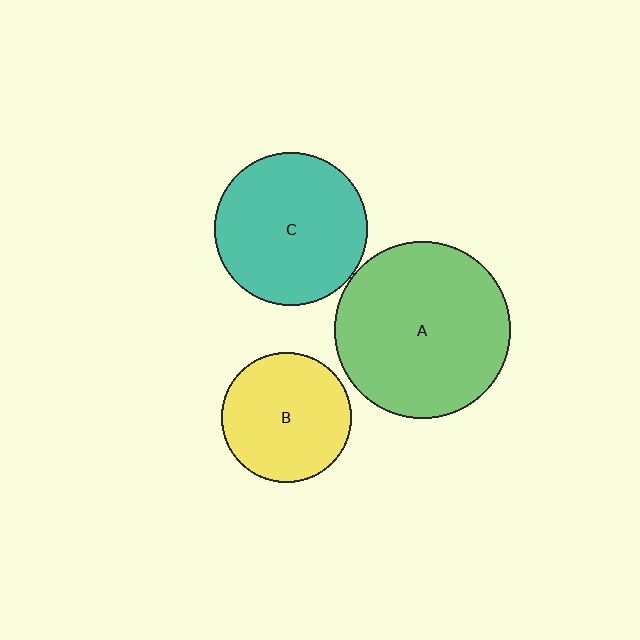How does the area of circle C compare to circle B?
Approximately 1.4 times.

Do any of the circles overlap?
No, none of the circles overlap.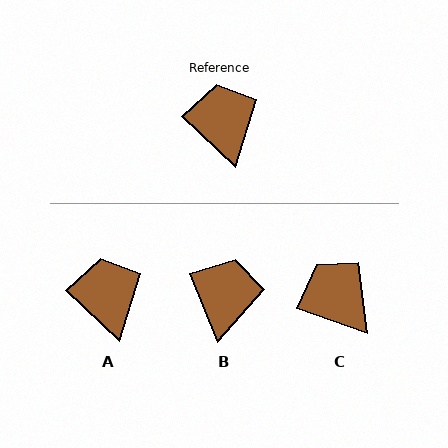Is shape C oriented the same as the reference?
No, it is off by about 24 degrees.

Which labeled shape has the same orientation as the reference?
A.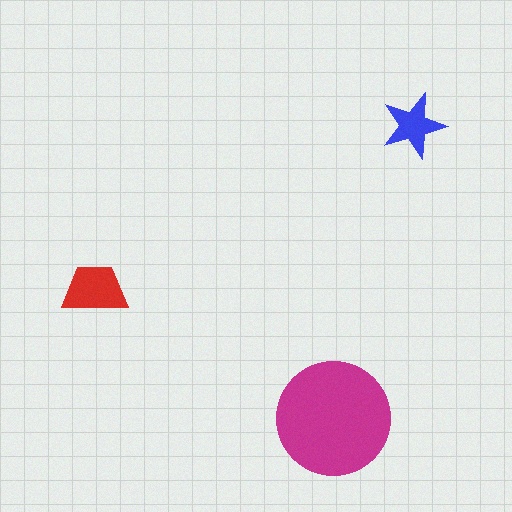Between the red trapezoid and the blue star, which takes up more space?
The red trapezoid.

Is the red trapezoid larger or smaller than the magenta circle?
Smaller.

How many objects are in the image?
There are 3 objects in the image.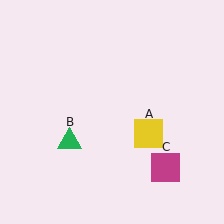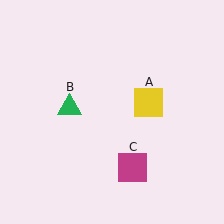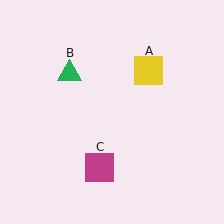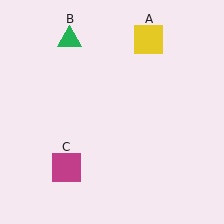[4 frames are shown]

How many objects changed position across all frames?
3 objects changed position: yellow square (object A), green triangle (object B), magenta square (object C).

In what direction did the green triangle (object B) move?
The green triangle (object B) moved up.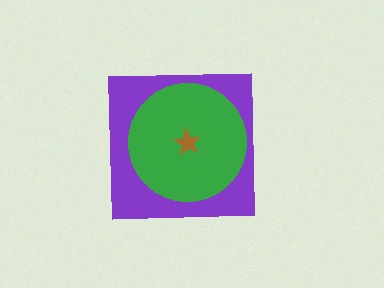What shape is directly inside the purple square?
The green circle.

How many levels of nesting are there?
3.